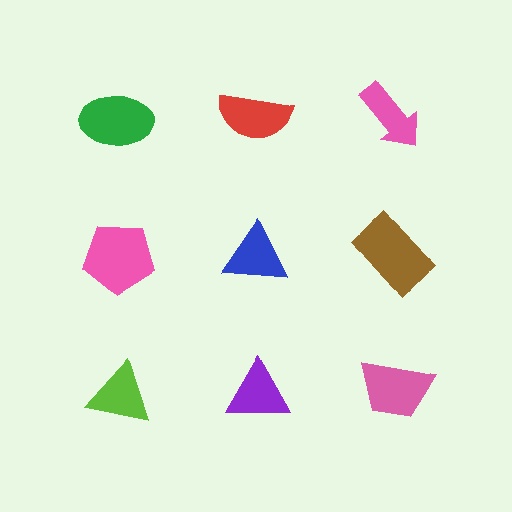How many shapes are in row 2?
3 shapes.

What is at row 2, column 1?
A pink pentagon.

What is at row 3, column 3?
A pink trapezoid.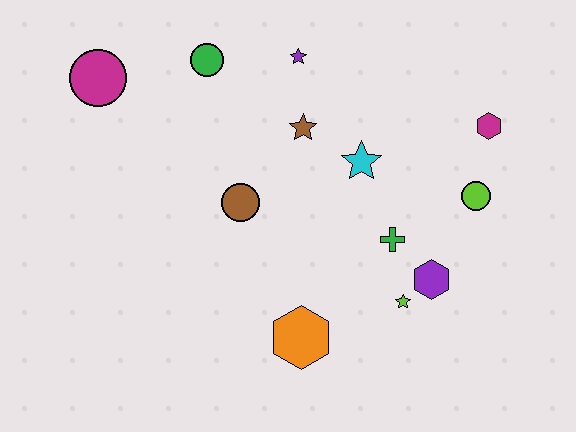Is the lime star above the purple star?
No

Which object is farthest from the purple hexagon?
The magenta circle is farthest from the purple hexagon.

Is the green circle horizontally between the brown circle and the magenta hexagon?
No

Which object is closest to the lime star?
The purple hexagon is closest to the lime star.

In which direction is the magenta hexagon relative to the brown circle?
The magenta hexagon is to the right of the brown circle.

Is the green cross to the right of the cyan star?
Yes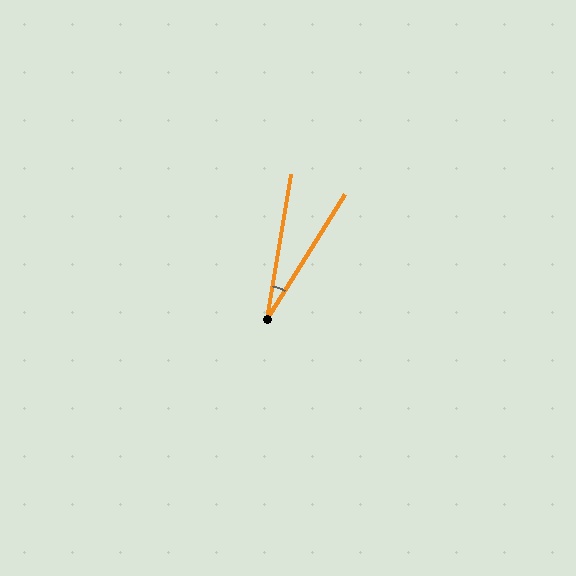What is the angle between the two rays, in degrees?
Approximately 23 degrees.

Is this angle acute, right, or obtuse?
It is acute.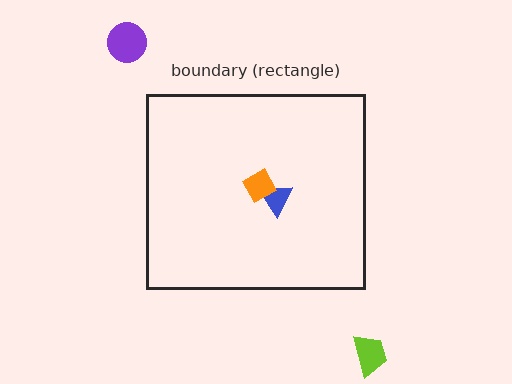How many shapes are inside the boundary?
2 inside, 2 outside.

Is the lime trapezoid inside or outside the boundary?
Outside.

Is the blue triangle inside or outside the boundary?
Inside.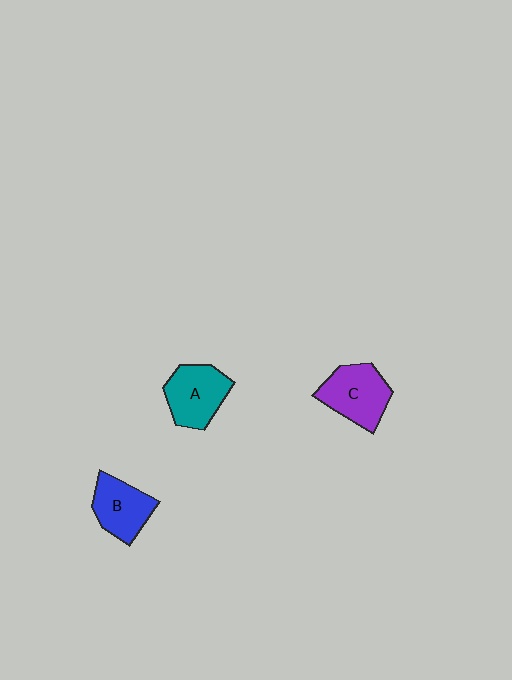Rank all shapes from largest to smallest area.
From largest to smallest: C (purple), A (teal), B (blue).